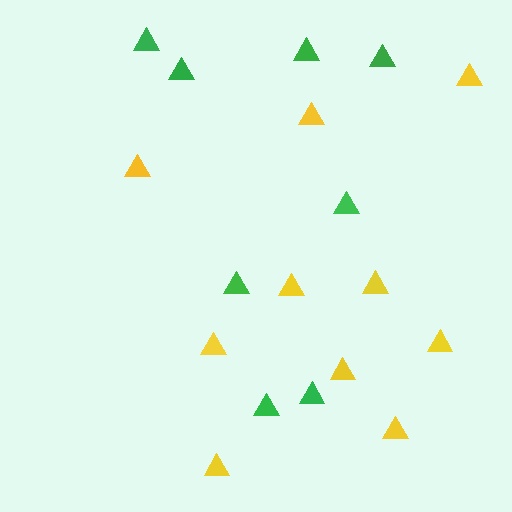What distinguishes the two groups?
There are 2 groups: one group of yellow triangles (10) and one group of green triangles (8).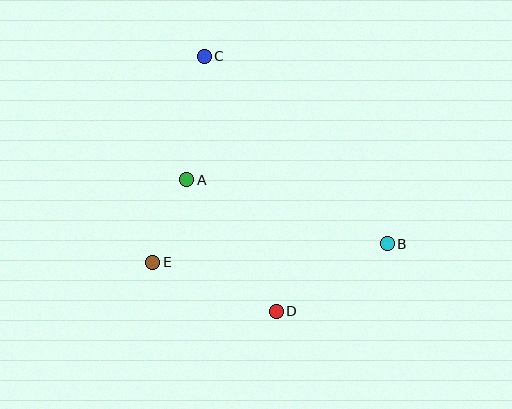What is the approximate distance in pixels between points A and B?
The distance between A and B is approximately 210 pixels.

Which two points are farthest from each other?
Points C and D are farthest from each other.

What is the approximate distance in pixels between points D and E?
The distance between D and E is approximately 133 pixels.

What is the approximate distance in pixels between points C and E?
The distance between C and E is approximately 213 pixels.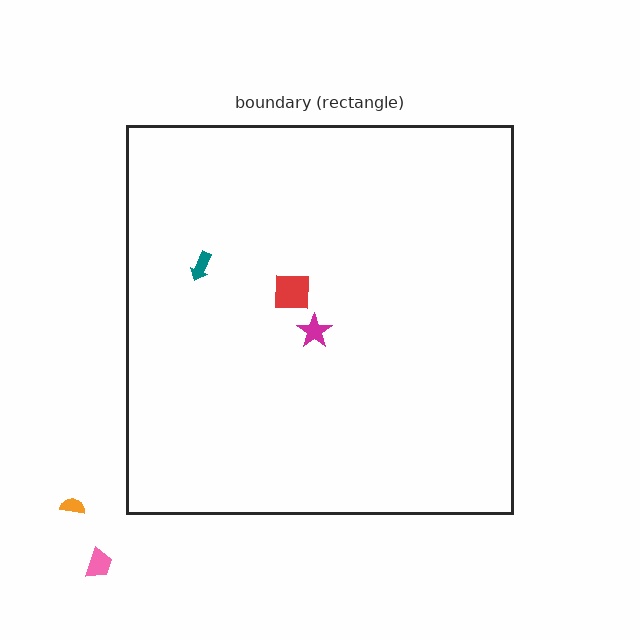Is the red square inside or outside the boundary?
Inside.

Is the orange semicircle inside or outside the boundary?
Outside.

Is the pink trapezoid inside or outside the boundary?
Outside.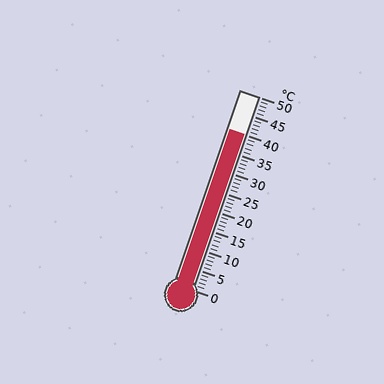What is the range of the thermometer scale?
The thermometer scale ranges from 0°C to 50°C.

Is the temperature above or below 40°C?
The temperature is at 40°C.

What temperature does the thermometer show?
The thermometer shows approximately 40°C.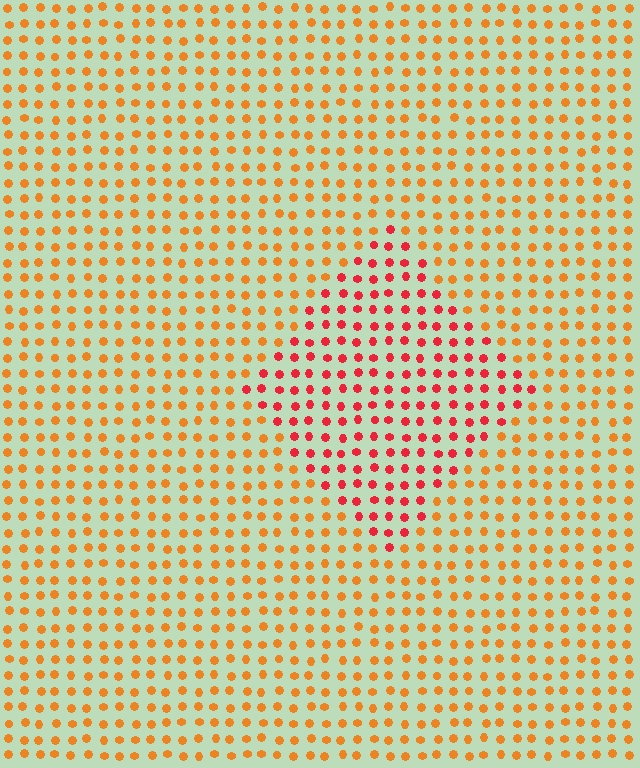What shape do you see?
I see a diamond.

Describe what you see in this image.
The image is filled with small orange elements in a uniform arrangement. A diamond-shaped region is visible where the elements are tinted to a slightly different hue, forming a subtle color boundary.